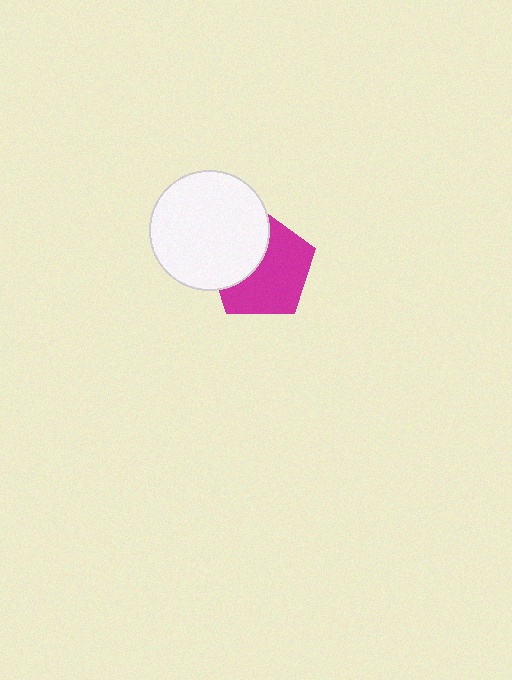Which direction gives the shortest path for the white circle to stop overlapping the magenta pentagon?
Moving left gives the shortest separation.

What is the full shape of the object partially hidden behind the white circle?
The partially hidden object is a magenta pentagon.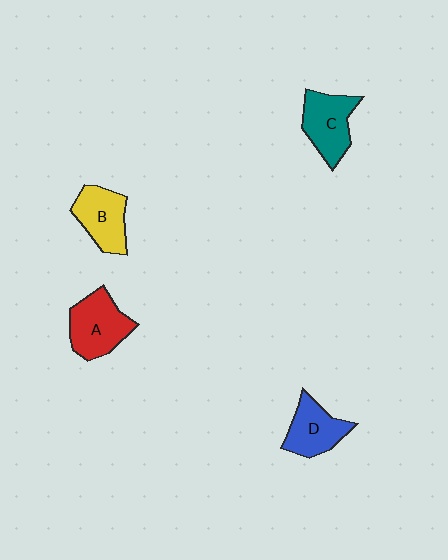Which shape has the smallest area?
Shape D (blue).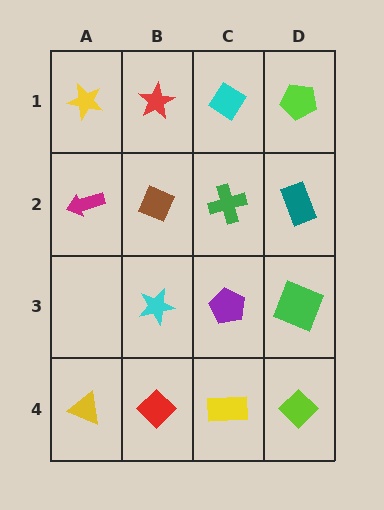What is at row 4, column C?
A yellow rectangle.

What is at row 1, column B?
A red star.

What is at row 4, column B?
A red diamond.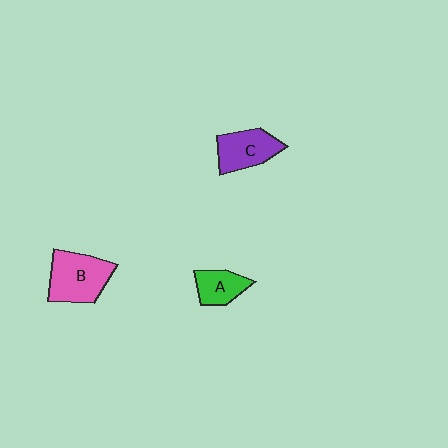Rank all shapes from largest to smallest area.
From largest to smallest: B (pink), C (purple), A (green).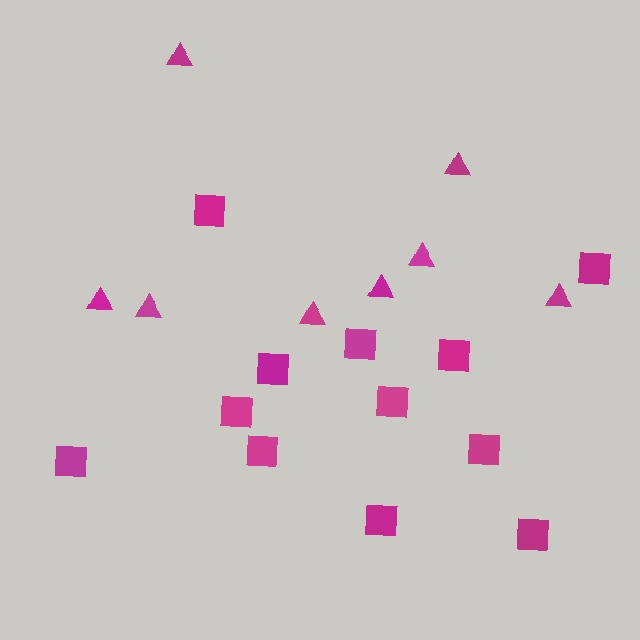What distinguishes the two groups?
There are 2 groups: one group of squares (12) and one group of triangles (8).